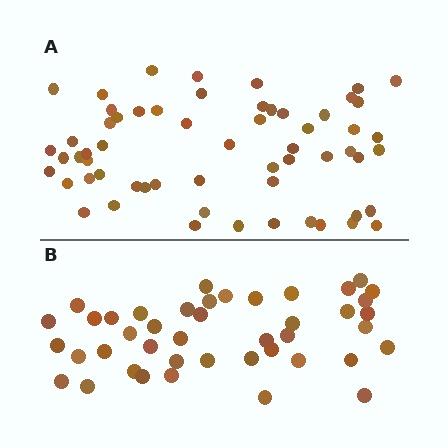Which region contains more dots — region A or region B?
Region A (the top region) has more dots.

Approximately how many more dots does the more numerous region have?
Region A has approximately 15 more dots than region B.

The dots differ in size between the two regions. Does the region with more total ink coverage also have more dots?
No. Region B has more total ink coverage because its dots are larger, but region A actually contains more individual dots. Total area can be misleading — the number of items is what matters here.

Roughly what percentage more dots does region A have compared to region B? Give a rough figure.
About 40% more.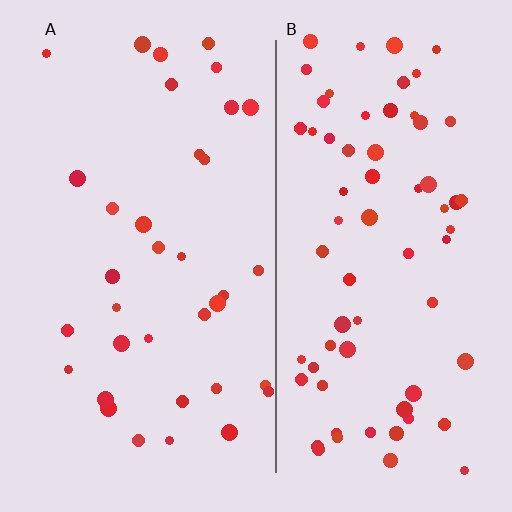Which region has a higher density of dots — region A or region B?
B (the right).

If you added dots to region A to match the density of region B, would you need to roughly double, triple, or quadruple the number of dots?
Approximately double.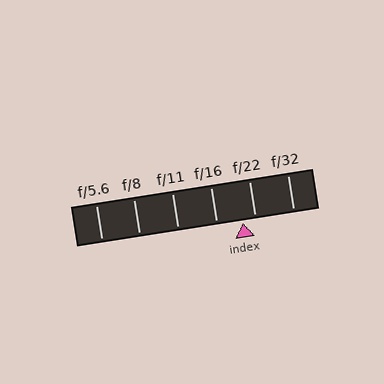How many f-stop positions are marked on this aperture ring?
There are 6 f-stop positions marked.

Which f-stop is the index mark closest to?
The index mark is closest to f/22.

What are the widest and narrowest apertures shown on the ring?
The widest aperture shown is f/5.6 and the narrowest is f/32.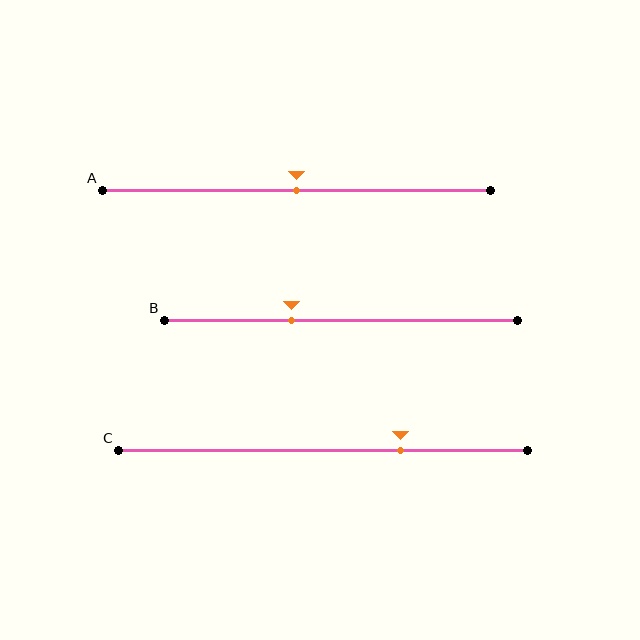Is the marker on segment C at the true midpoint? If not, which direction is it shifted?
No, the marker on segment C is shifted to the right by about 19% of the segment length.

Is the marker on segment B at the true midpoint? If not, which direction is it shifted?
No, the marker on segment B is shifted to the left by about 14% of the segment length.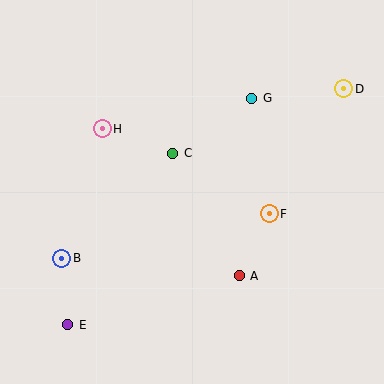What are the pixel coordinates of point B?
Point B is at (62, 258).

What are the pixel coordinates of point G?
Point G is at (252, 98).